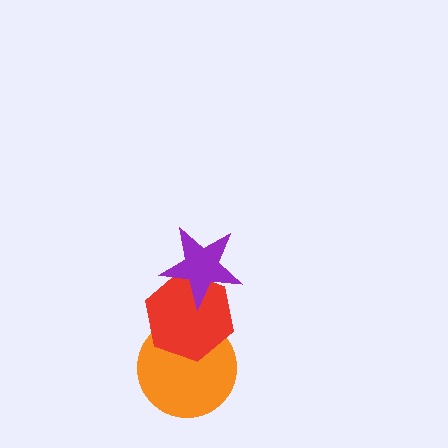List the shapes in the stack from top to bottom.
From top to bottom: the purple star, the red hexagon, the orange circle.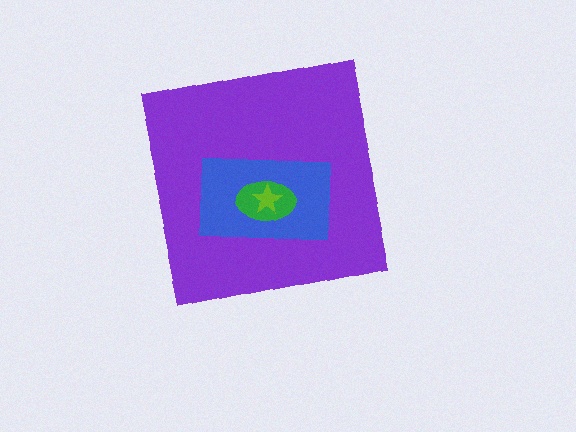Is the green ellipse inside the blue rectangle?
Yes.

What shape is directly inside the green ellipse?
The lime star.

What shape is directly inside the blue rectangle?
The green ellipse.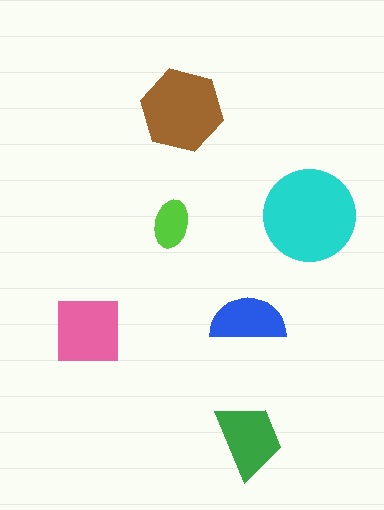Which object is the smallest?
The lime ellipse.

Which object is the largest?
The cyan circle.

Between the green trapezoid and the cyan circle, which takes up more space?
The cyan circle.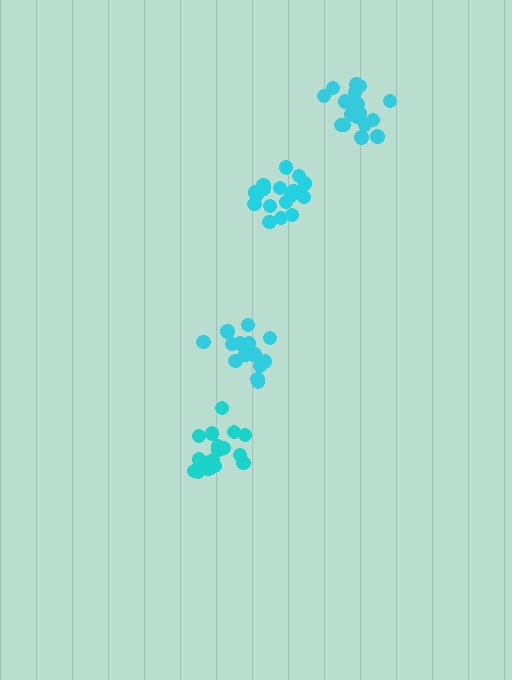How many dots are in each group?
Group 1: 19 dots, Group 2: 18 dots, Group 3: 15 dots, Group 4: 18 dots (70 total).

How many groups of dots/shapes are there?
There are 4 groups.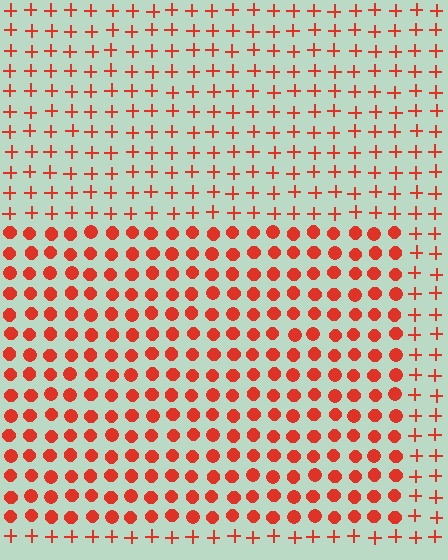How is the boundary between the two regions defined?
The boundary is defined by a change in element shape: circles inside vs. plus signs outside. All elements share the same color and spacing.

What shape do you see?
I see a rectangle.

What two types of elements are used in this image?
The image uses circles inside the rectangle region and plus signs outside it.